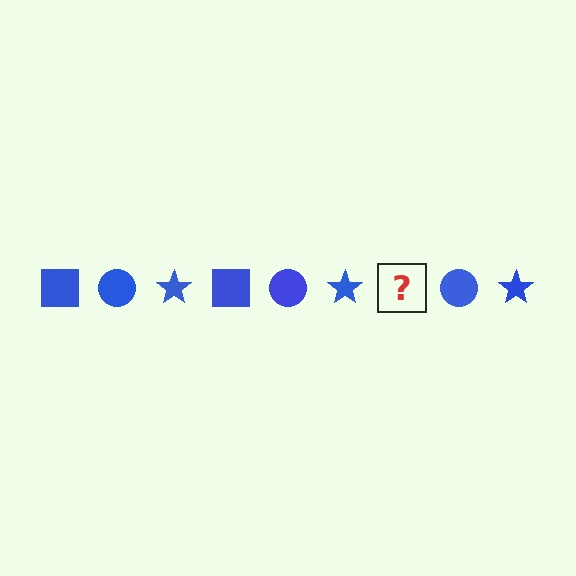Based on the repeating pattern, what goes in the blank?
The blank should be a blue square.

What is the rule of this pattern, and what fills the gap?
The rule is that the pattern cycles through square, circle, star shapes in blue. The gap should be filled with a blue square.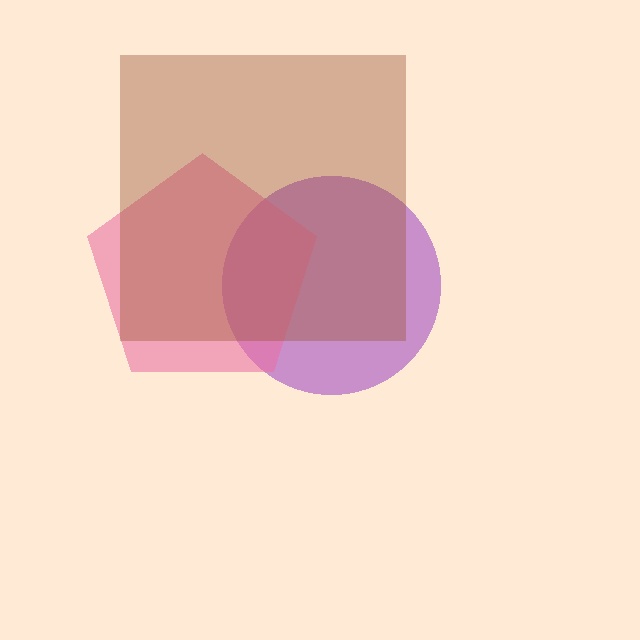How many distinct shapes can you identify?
There are 3 distinct shapes: a purple circle, a pink pentagon, a brown square.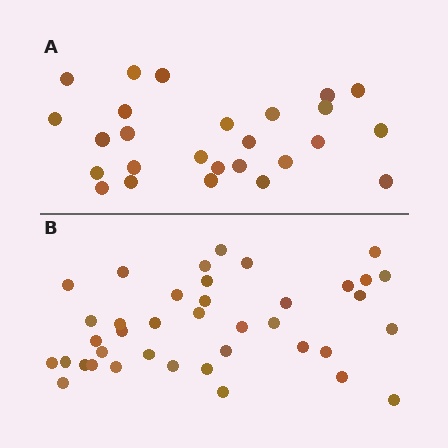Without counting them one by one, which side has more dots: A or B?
Region B (the bottom region) has more dots.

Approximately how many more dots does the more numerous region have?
Region B has approximately 15 more dots than region A.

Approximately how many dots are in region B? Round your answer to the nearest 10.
About 40 dots. (The exact count is 39, which rounds to 40.)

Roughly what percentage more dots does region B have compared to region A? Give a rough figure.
About 50% more.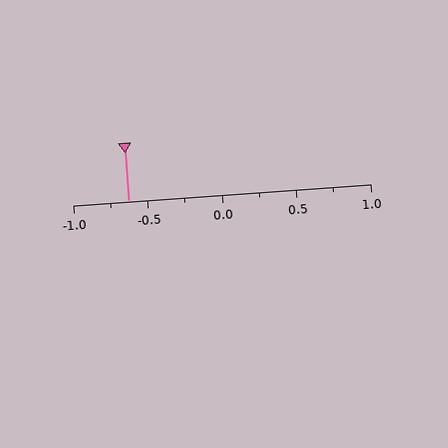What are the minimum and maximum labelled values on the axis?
The axis runs from -1.0 to 1.0.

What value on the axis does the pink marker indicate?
The marker indicates approximately -0.62.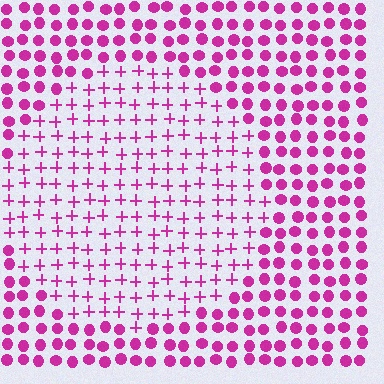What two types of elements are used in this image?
The image uses plus signs inside the circle region and circles outside it.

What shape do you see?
I see a circle.